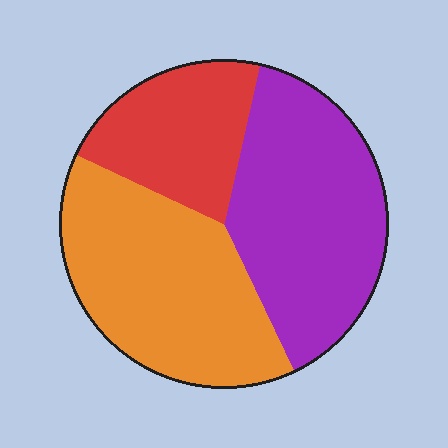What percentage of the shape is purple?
Purple covers 39% of the shape.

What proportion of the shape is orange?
Orange takes up about two fifths (2/5) of the shape.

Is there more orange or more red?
Orange.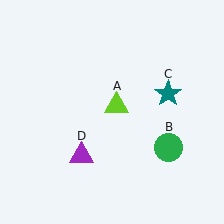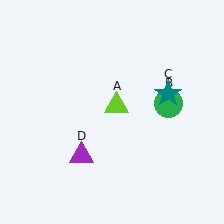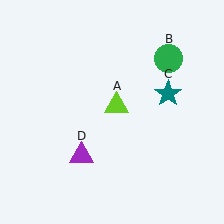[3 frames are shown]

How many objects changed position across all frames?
1 object changed position: green circle (object B).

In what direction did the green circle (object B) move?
The green circle (object B) moved up.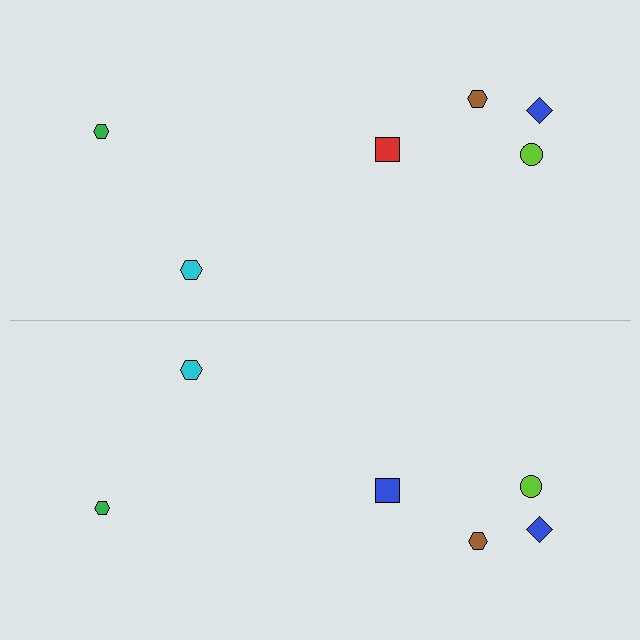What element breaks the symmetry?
The blue square on the bottom side breaks the symmetry — its mirror counterpart is red.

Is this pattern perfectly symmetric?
No, the pattern is not perfectly symmetric. The blue square on the bottom side breaks the symmetry — its mirror counterpart is red.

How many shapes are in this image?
There are 12 shapes in this image.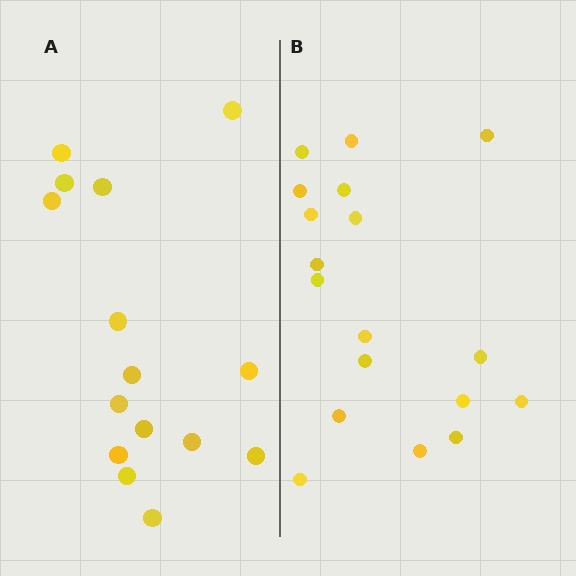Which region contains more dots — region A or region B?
Region B (the right region) has more dots.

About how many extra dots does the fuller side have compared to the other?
Region B has just a few more — roughly 2 or 3 more dots than region A.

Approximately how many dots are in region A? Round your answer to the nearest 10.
About 20 dots. (The exact count is 15, which rounds to 20.)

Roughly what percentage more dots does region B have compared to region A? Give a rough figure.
About 20% more.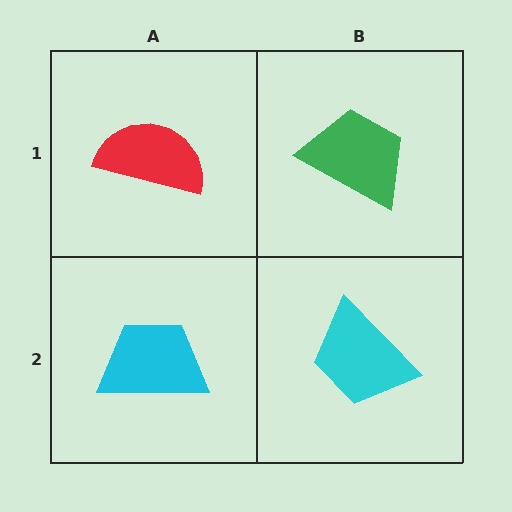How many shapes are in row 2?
2 shapes.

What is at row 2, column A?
A cyan trapezoid.